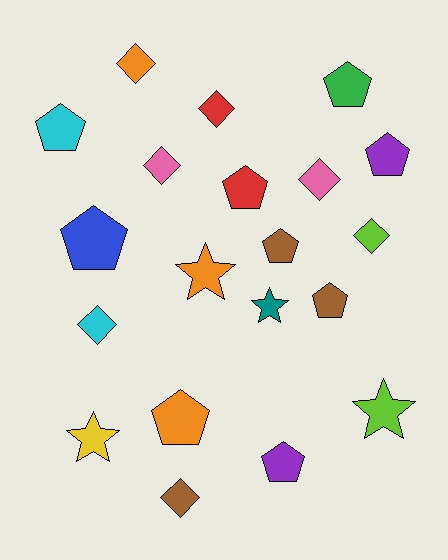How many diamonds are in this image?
There are 7 diamonds.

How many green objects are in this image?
There is 1 green object.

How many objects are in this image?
There are 20 objects.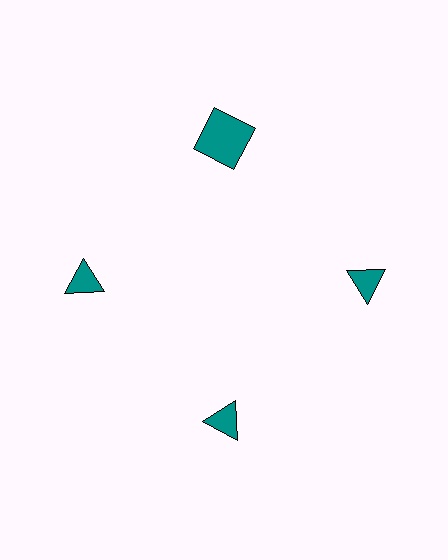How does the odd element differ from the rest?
It has a different shape: square instead of triangle.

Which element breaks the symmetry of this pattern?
The teal square at roughly the 12 o'clock position breaks the symmetry. All other shapes are teal triangles.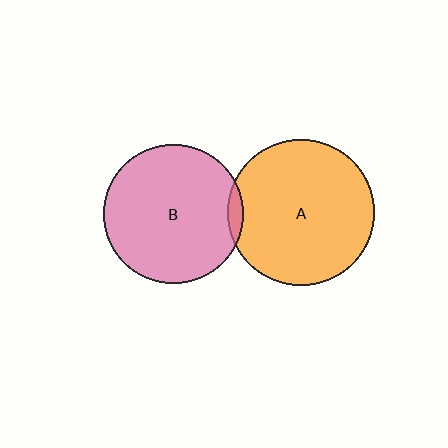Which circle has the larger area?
Circle A (orange).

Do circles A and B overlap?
Yes.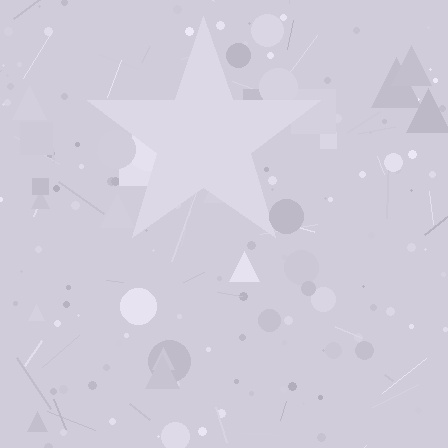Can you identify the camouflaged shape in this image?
The camouflaged shape is a star.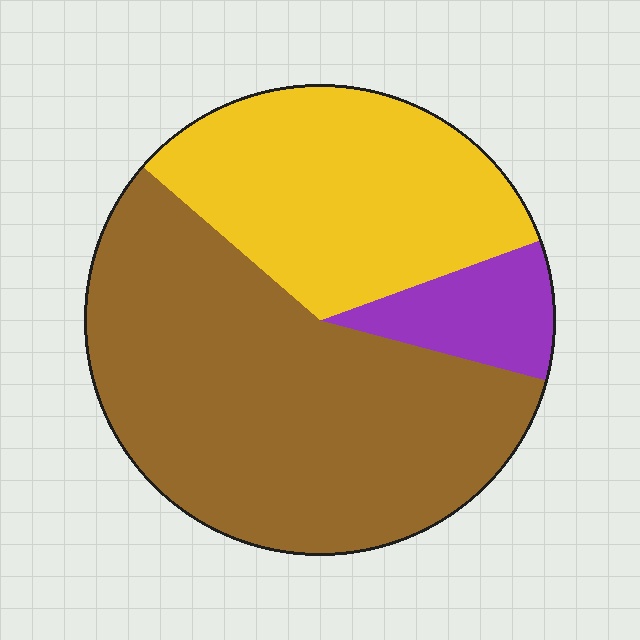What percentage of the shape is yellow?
Yellow covers around 35% of the shape.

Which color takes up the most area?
Brown, at roughly 55%.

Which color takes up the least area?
Purple, at roughly 10%.